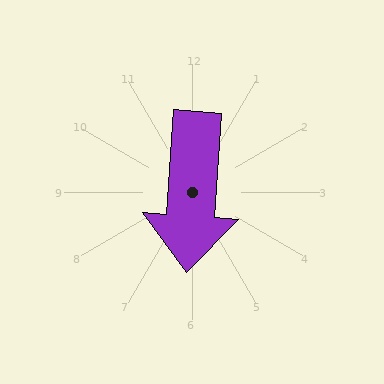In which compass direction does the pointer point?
South.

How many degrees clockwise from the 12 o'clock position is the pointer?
Approximately 184 degrees.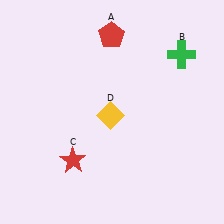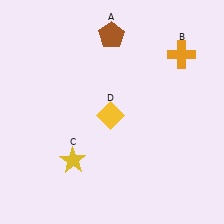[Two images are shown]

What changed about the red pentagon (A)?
In Image 1, A is red. In Image 2, it changed to brown.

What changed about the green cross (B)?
In Image 1, B is green. In Image 2, it changed to orange.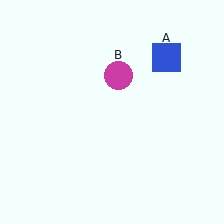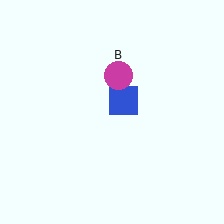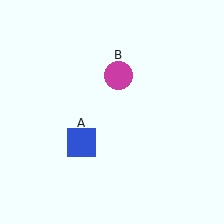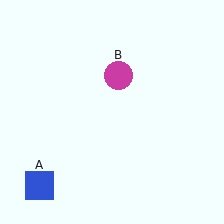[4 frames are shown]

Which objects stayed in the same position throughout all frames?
Magenta circle (object B) remained stationary.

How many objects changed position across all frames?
1 object changed position: blue square (object A).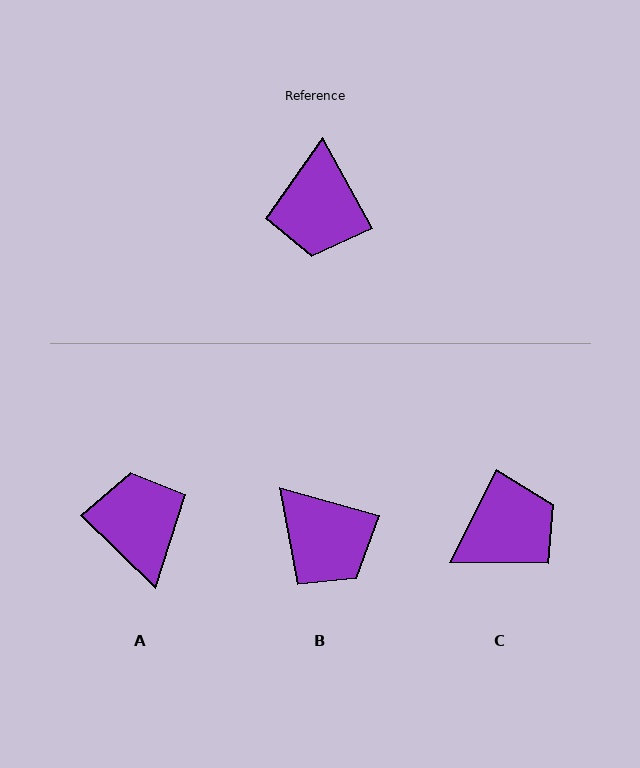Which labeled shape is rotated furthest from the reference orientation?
A, about 163 degrees away.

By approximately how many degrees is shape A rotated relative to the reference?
Approximately 163 degrees clockwise.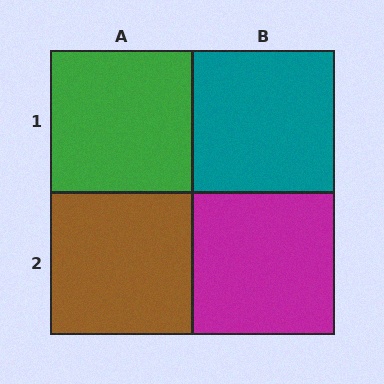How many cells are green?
1 cell is green.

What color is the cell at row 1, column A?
Green.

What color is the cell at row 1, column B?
Teal.